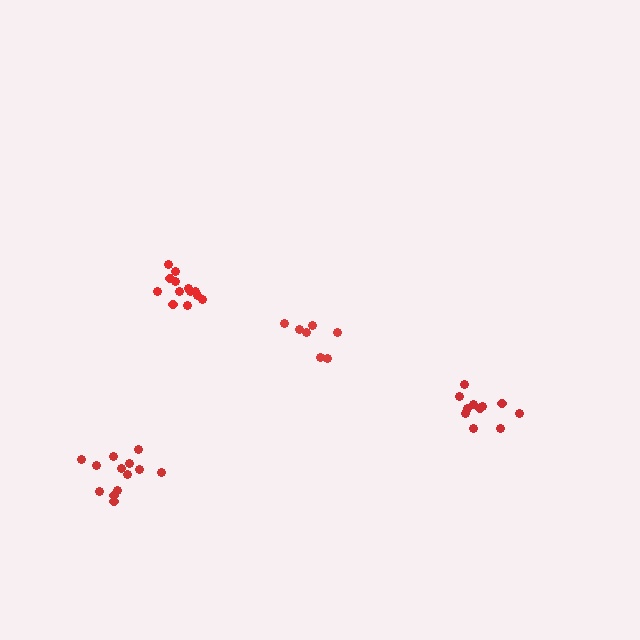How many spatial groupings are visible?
There are 4 spatial groupings.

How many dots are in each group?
Group 1: 13 dots, Group 2: 7 dots, Group 3: 11 dots, Group 4: 13 dots (44 total).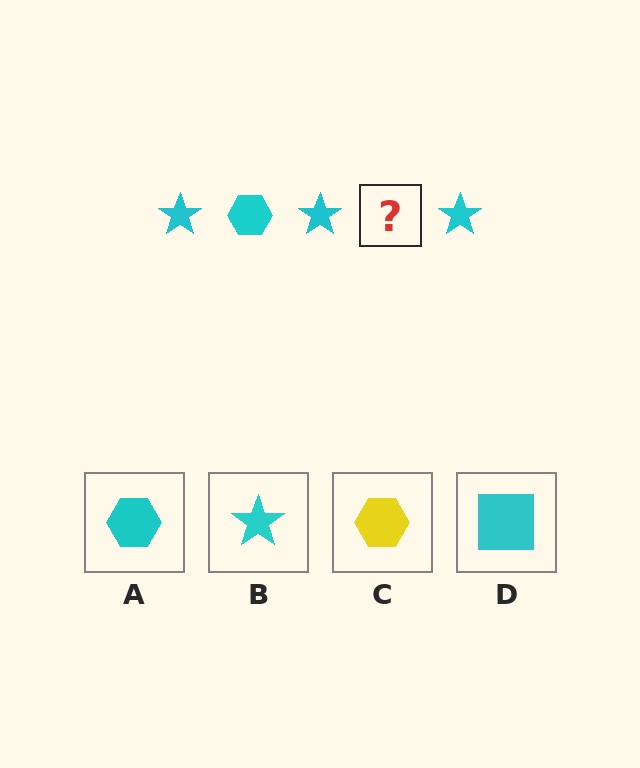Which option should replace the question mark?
Option A.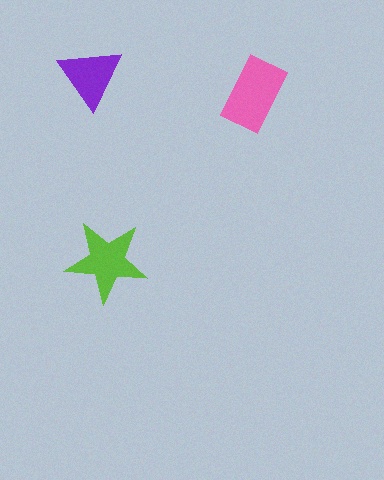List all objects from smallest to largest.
The purple triangle, the lime star, the pink rectangle.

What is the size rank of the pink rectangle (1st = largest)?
1st.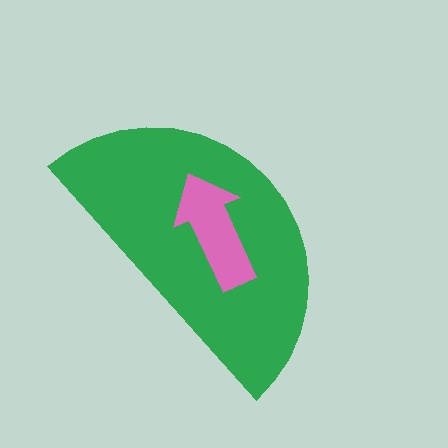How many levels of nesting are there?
2.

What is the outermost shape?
The green semicircle.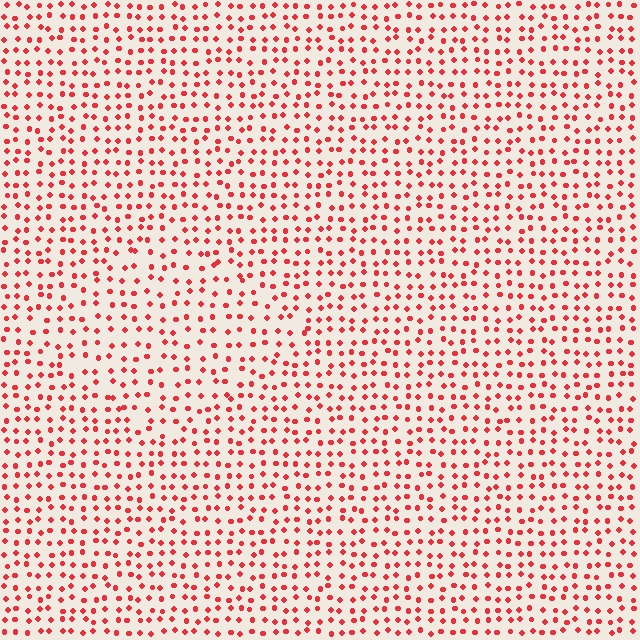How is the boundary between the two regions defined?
The boundary is defined by a change in element density (approximately 1.3x ratio). All elements are the same color, size, and shape.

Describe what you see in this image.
The image contains small red elements arranged at two different densities. A diamond-shaped region is visible where the elements are less densely packed than the surrounding area.